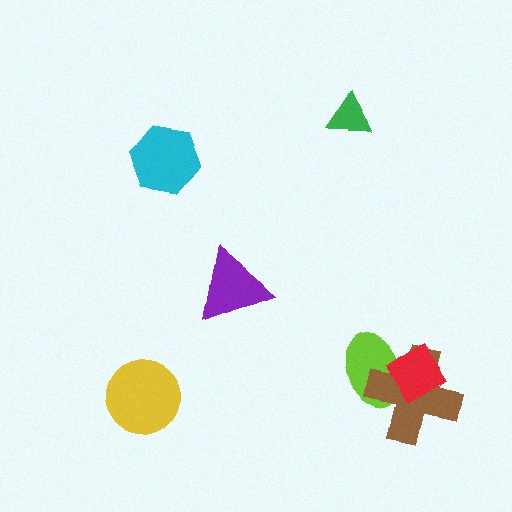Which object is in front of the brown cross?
The red diamond is in front of the brown cross.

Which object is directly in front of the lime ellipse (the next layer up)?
The brown cross is directly in front of the lime ellipse.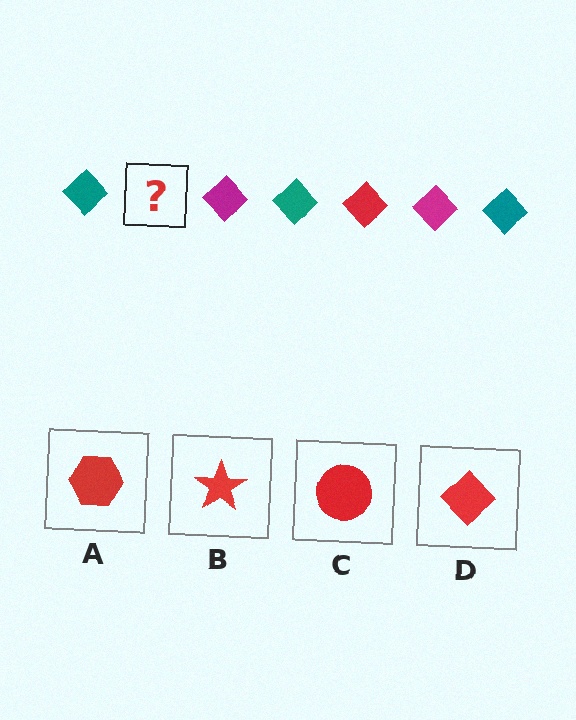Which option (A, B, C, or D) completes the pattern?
D.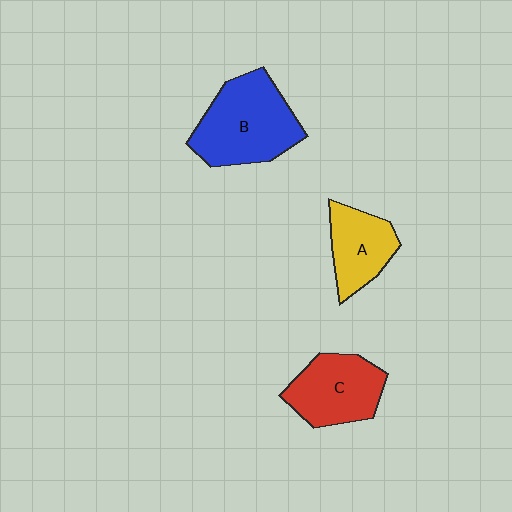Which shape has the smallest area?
Shape A (yellow).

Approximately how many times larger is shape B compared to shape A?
Approximately 1.6 times.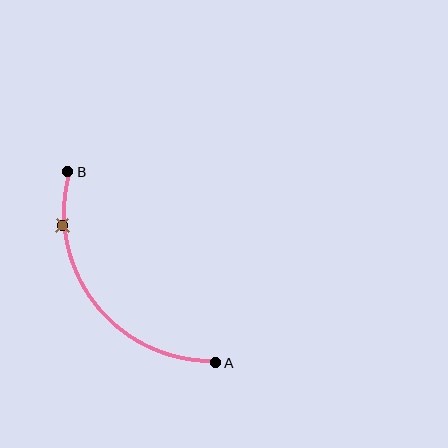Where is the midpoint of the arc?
The arc midpoint is the point on the curve farthest from the straight line joining A and B. It sits below and to the left of that line.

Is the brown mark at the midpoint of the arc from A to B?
No. The brown mark lies on the arc but is closer to endpoint B. The arc midpoint would be at the point on the curve equidistant along the arc from both A and B.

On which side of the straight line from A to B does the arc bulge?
The arc bulges below and to the left of the straight line connecting A and B.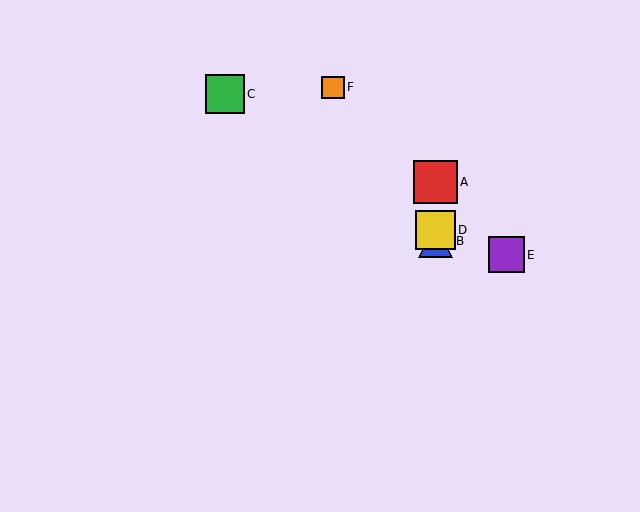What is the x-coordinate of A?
Object A is at x≈436.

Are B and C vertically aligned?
No, B is at x≈436 and C is at x≈225.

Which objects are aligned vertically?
Objects A, B, D are aligned vertically.